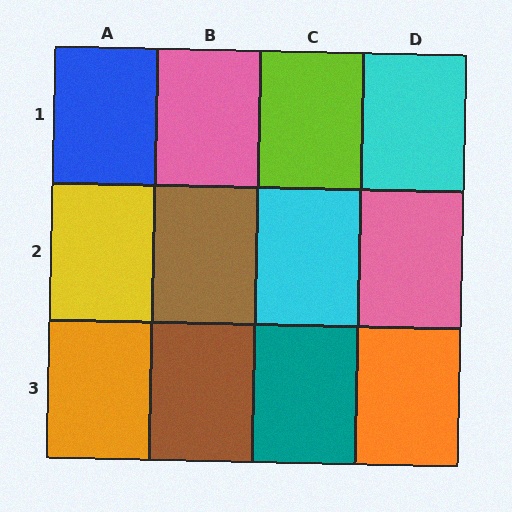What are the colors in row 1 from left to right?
Blue, pink, lime, cyan.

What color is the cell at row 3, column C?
Teal.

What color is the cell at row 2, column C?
Cyan.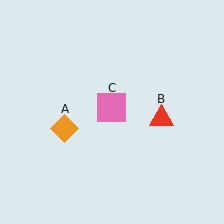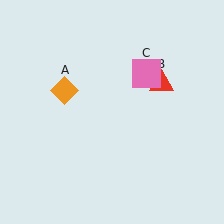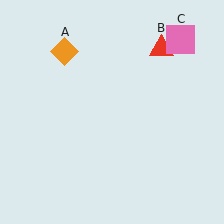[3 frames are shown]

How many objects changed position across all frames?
3 objects changed position: orange diamond (object A), red triangle (object B), pink square (object C).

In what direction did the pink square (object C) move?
The pink square (object C) moved up and to the right.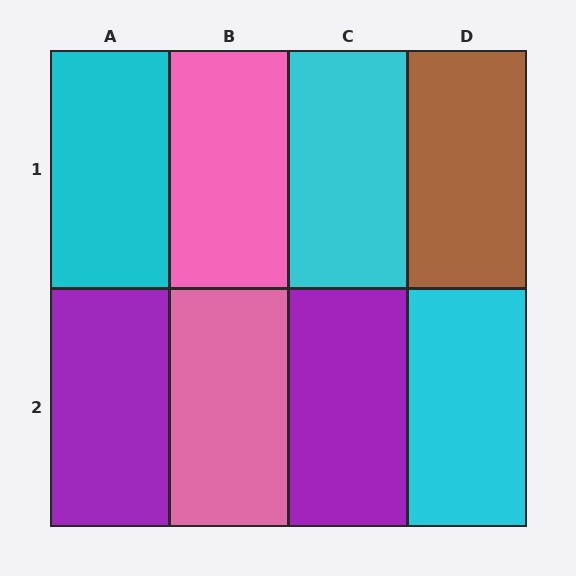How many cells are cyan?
3 cells are cyan.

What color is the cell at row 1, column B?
Pink.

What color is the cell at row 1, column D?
Brown.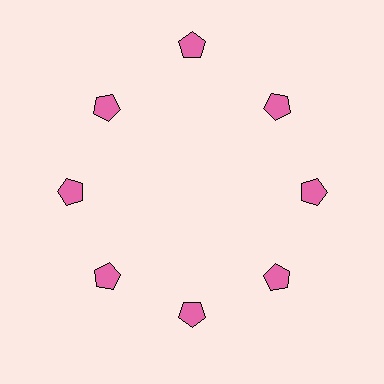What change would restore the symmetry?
The symmetry would be restored by moving it inward, back onto the ring so that all 8 pentagons sit at equal angles and equal distance from the center.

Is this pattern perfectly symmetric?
No. The 8 pink pentagons are arranged in a ring, but one element near the 12 o'clock position is pushed outward from the center, breaking the 8-fold rotational symmetry.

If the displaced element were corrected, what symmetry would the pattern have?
It would have 8-fold rotational symmetry — the pattern would map onto itself every 45 degrees.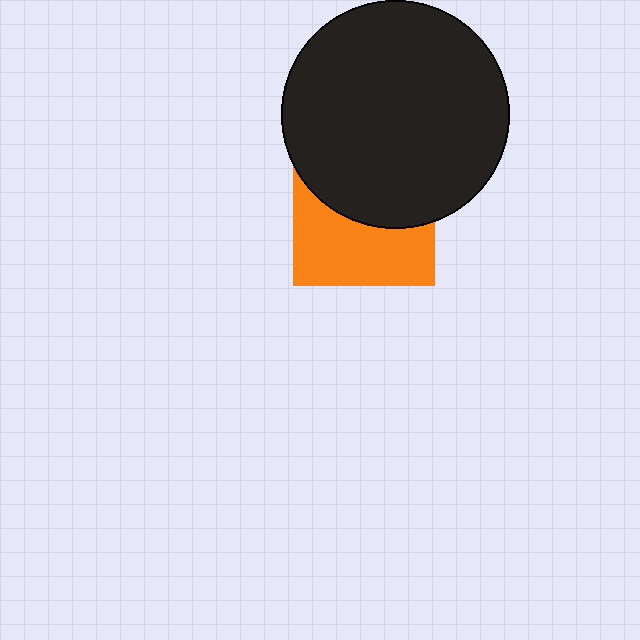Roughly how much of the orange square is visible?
About half of it is visible (roughly 49%).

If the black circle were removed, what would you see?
You would see the complete orange square.